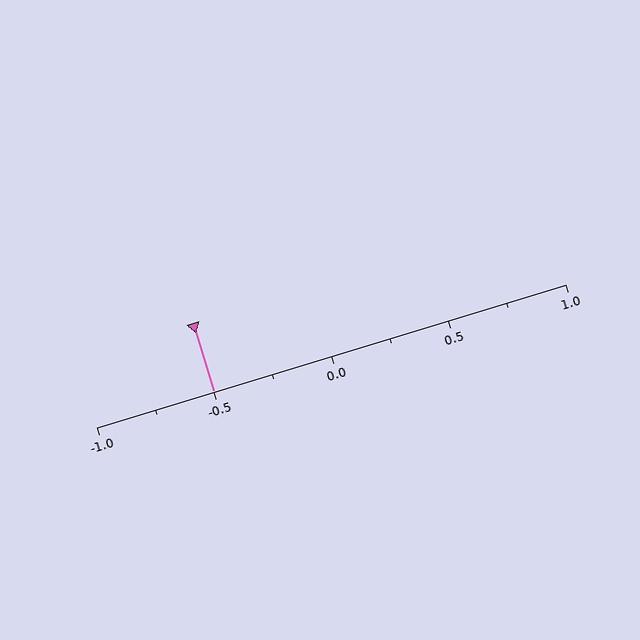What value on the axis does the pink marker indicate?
The marker indicates approximately -0.5.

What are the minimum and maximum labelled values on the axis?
The axis runs from -1.0 to 1.0.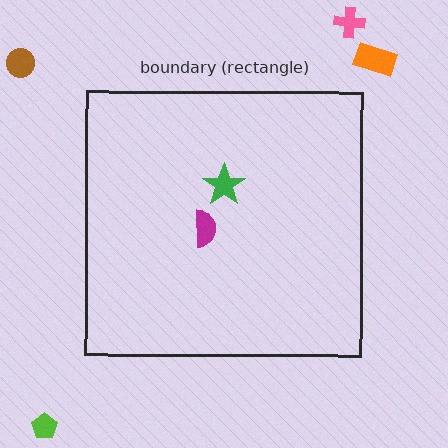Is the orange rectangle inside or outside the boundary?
Outside.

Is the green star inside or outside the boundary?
Inside.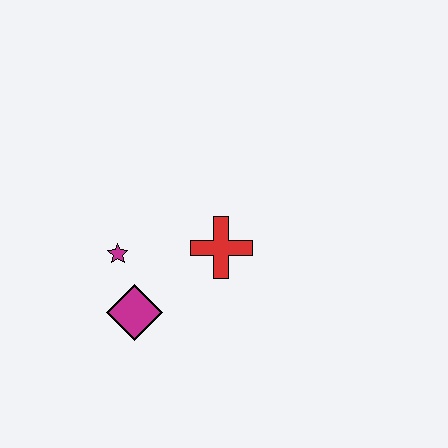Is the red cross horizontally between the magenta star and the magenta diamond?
No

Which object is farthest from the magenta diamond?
The red cross is farthest from the magenta diamond.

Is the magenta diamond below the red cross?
Yes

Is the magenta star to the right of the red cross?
No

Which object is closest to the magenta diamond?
The magenta star is closest to the magenta diamond.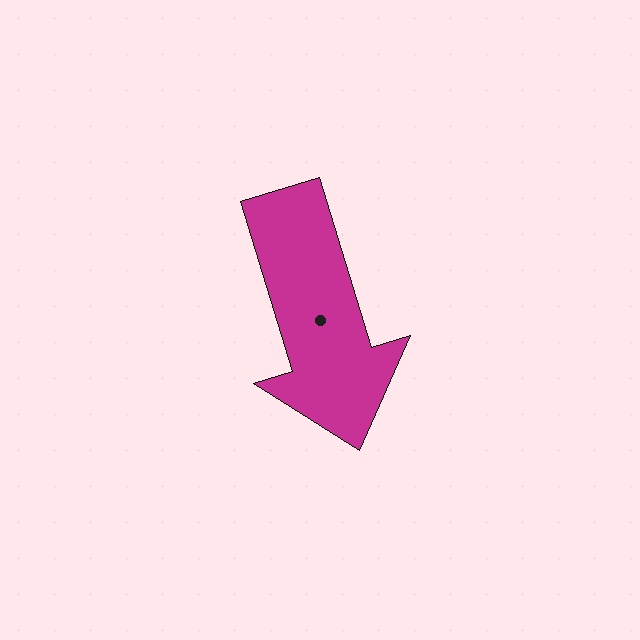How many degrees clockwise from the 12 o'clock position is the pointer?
Approximately 163 degrees.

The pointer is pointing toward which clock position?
Roughly 5 o'clock.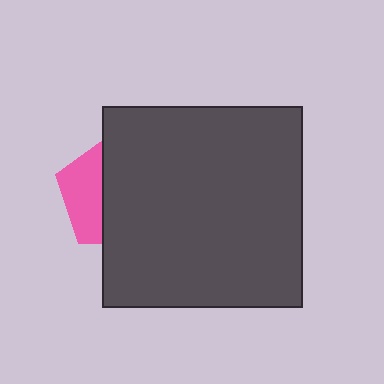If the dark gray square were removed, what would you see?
You would see the complete pink pentagon.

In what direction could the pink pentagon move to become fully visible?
The pink pentagon could move left. That would shift it out from behind the dark gray square entirely.